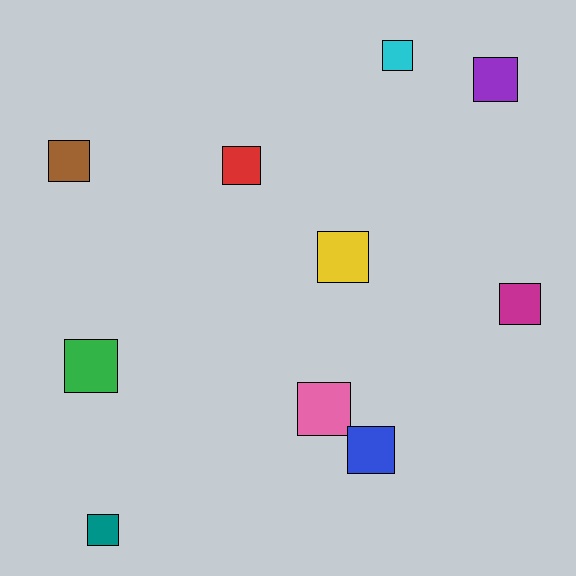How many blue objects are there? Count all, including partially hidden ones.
There is 1 blue object.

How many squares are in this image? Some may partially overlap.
There are 10 squares.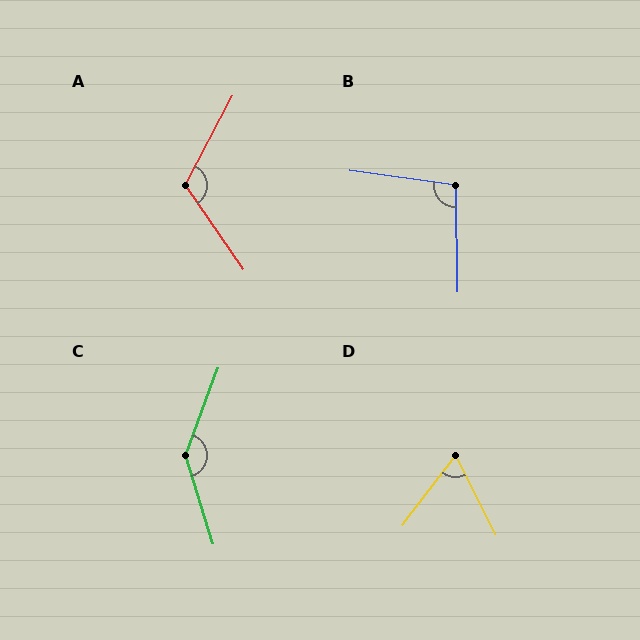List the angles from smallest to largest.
D (64°), B (99°), A (117°), C (142°).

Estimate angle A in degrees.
Approximately 117 degrees.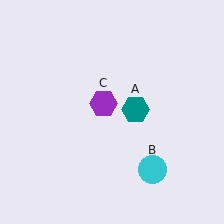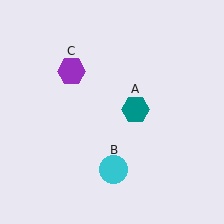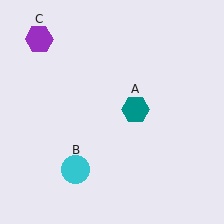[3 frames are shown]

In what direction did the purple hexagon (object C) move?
The purple hexagon (object C) moved up and to the left.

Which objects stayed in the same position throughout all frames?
Teal hexagon (object A) remained stationary.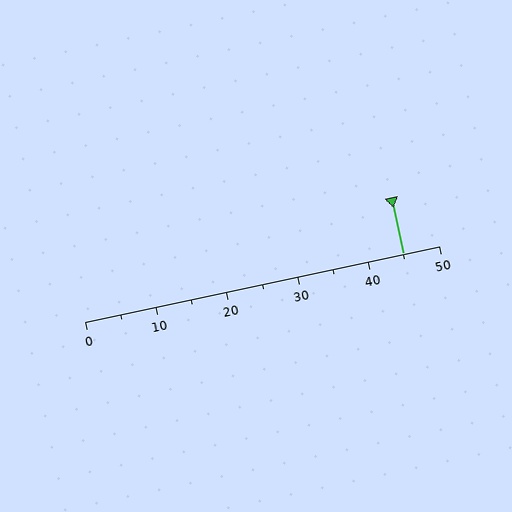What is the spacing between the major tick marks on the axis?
The major ticks are spaced 10 apart.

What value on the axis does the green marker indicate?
The marker indicates approximately 45.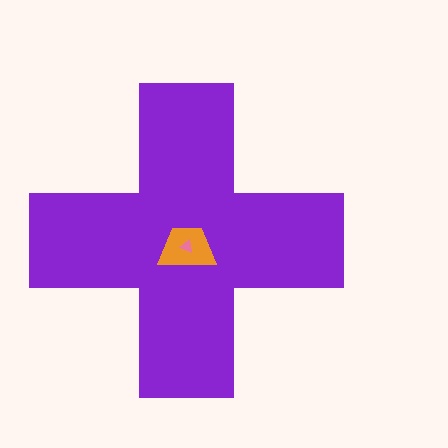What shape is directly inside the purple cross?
The orange trapezoid.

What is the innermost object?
The pink triangle.